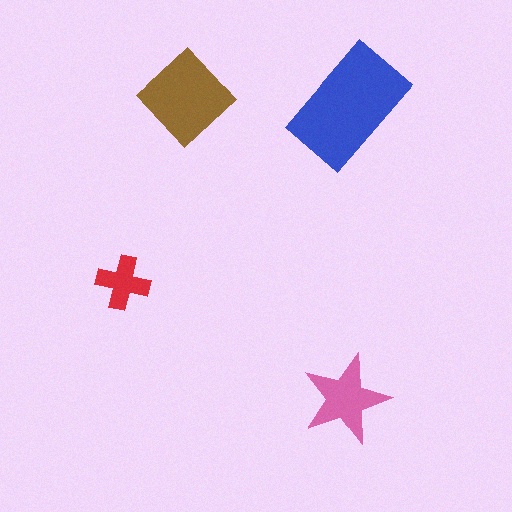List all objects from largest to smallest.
The blue rectangle, the brown diamond, the pink star, the red cross.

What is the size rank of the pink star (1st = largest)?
3rd.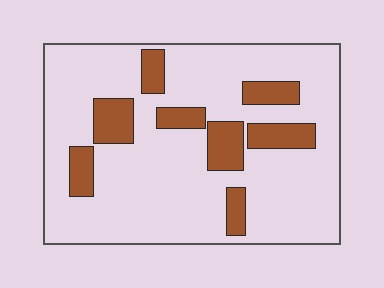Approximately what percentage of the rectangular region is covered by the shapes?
Approximately 20%.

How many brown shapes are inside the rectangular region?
8.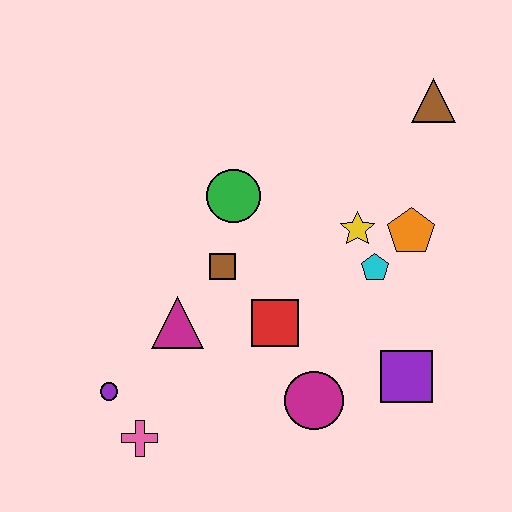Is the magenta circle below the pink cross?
No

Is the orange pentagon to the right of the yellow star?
Yes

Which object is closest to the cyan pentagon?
The yellow star is closest to the cyan pentagon.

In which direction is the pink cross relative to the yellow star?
The pink cross is to the left of the yellow star.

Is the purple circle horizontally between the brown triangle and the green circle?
No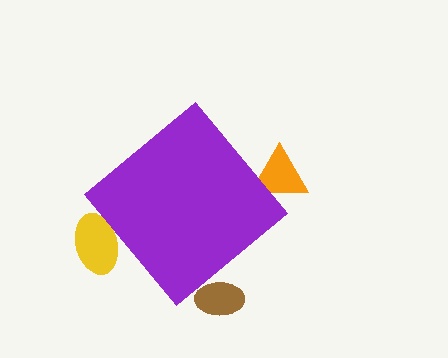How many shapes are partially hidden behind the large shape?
3 shapes are partially hidden.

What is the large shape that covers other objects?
A purple diamond.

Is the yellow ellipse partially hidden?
Yes, the yellow ellipse is partially hidden behind the purple diamond.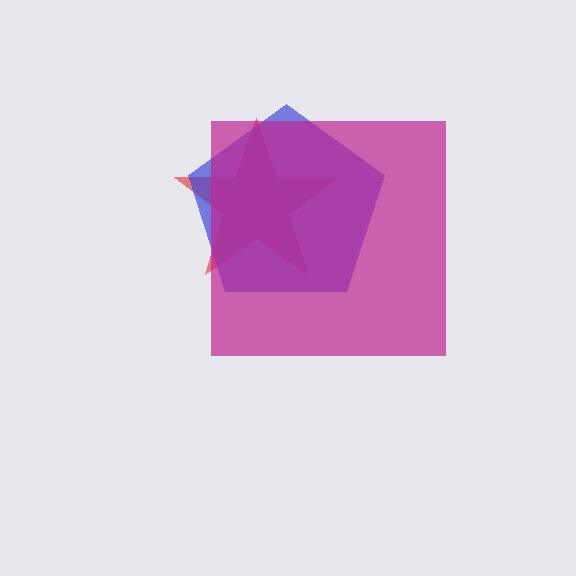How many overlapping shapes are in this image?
There are 3 overlapping shapes in the image.